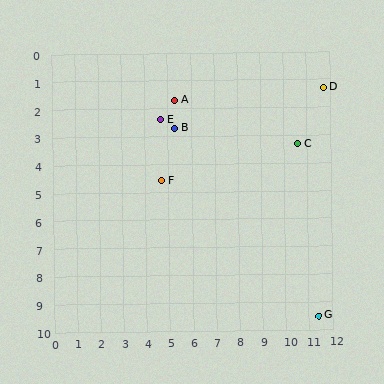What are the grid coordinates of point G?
Point G is at approximately (11.4, 9.5).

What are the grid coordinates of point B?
Point B is at approximately (5.3, 2.7).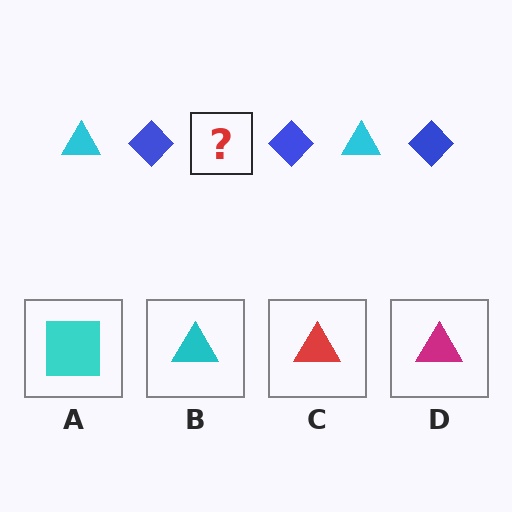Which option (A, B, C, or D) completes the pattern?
B.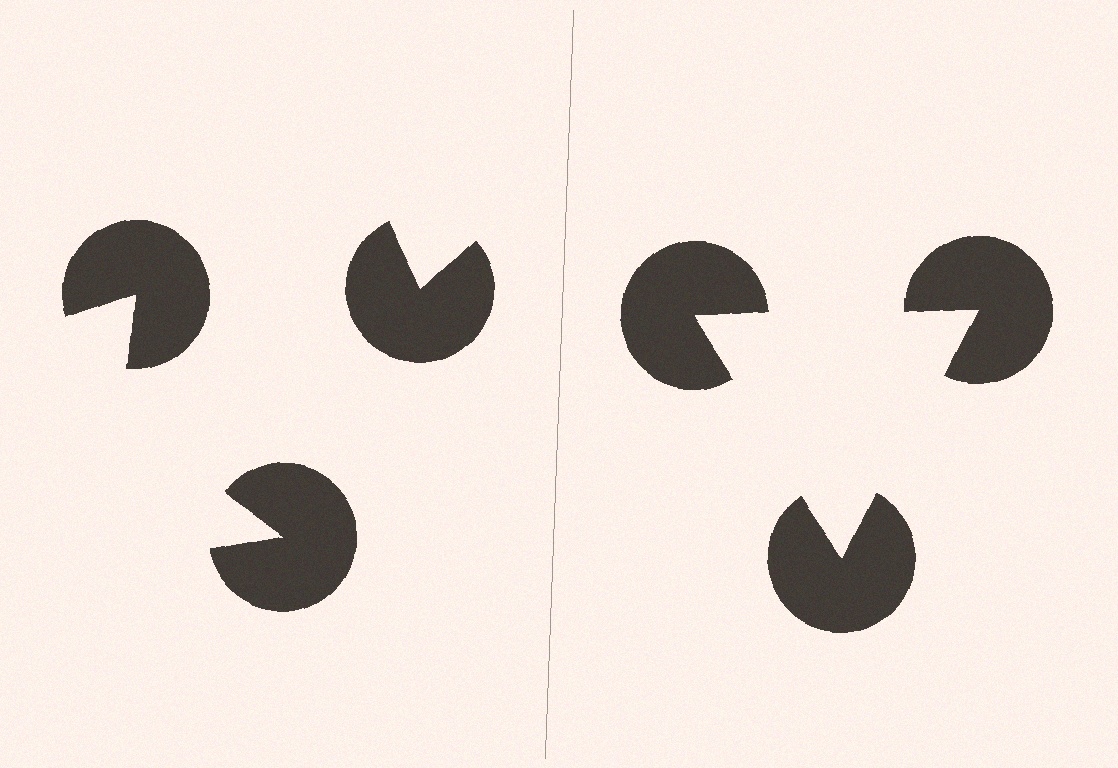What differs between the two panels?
The pac-man discs are positioned identically on both sides; only the wedge orientations differ. On the right they align to a triangle; on the left they are misaligned.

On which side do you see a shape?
An illusory triangle appears on the right side. On the left side the wedge cuts are rotated, so no coherent shape forms.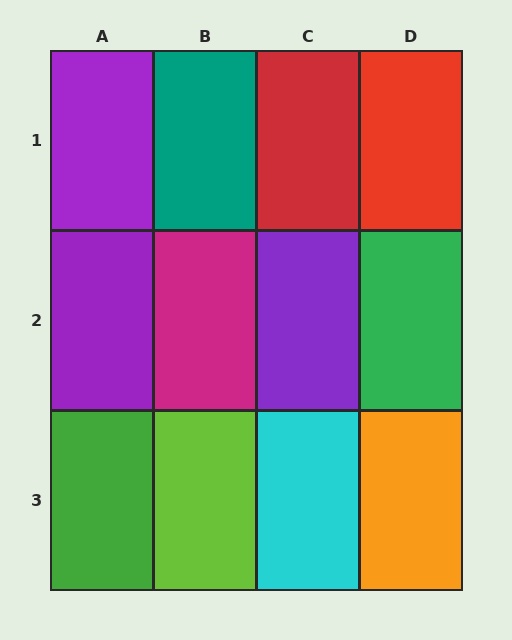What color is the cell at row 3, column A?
Green.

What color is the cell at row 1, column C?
Red.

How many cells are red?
2 cells are red.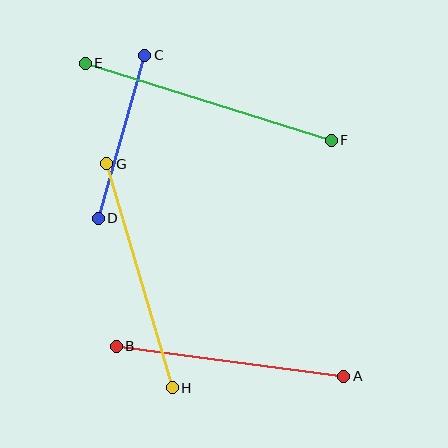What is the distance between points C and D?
The distance is approximately 170 pixels.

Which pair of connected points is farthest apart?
Points E and F are farthest apart.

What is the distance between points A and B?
The distance is approximately 230 pixels.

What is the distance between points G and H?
The distance is approximately 233 pixels.